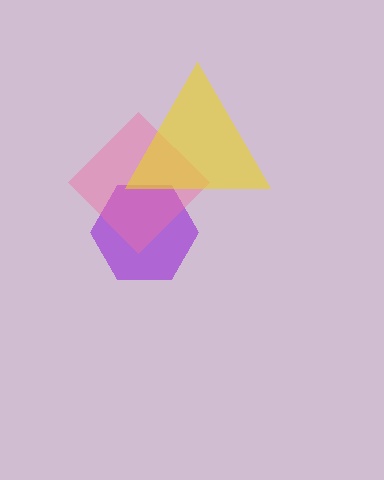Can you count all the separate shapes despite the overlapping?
Yes, there are 3 separate shapes.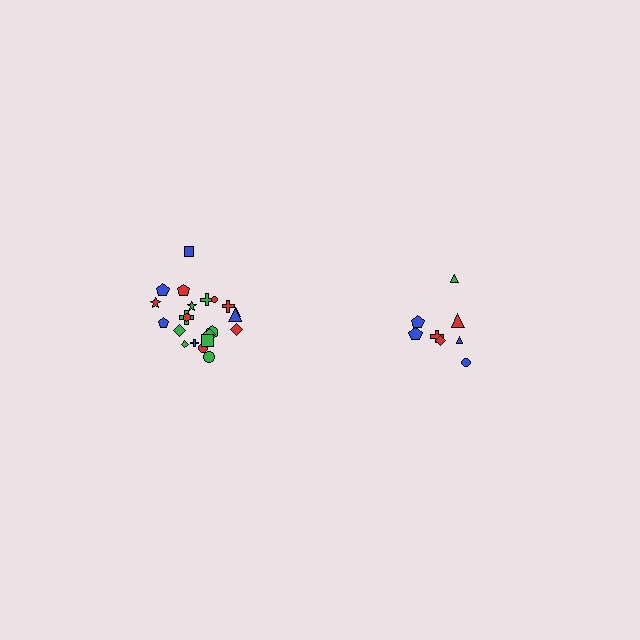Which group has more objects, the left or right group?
The left group.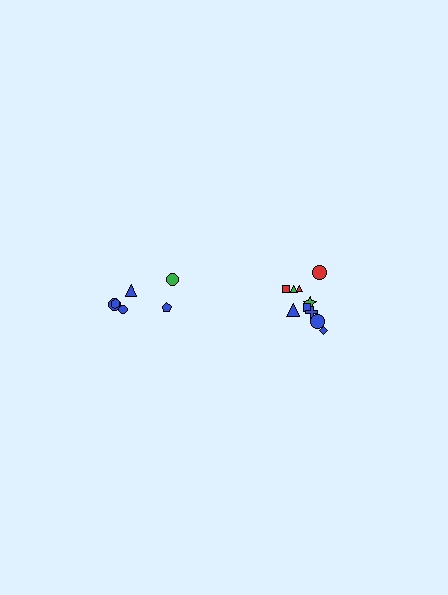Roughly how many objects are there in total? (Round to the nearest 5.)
Roughly 15 objects in total.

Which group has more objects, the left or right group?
The right group.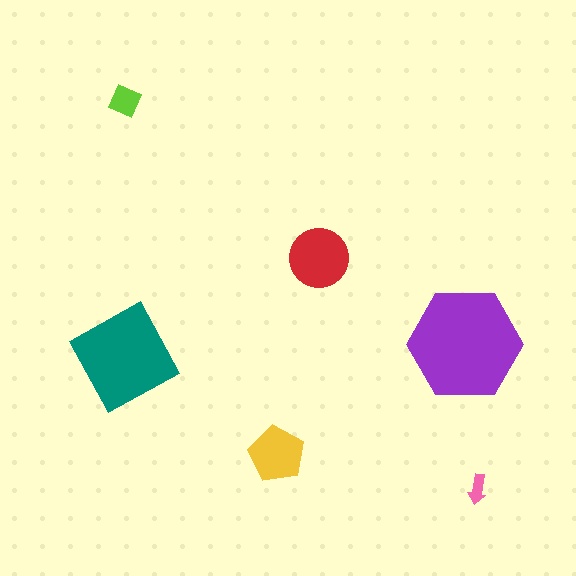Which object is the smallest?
The pink arrow.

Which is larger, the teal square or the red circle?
The teal square.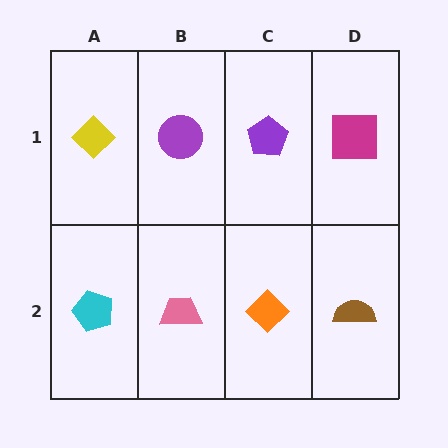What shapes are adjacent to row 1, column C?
An orange diamond (row 2, column C), a purple circle (row 1, column B), a magenta square (row 1, column D).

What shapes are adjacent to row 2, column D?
A magenta square (row 1, column D), an orange diamond (row 2, column C).